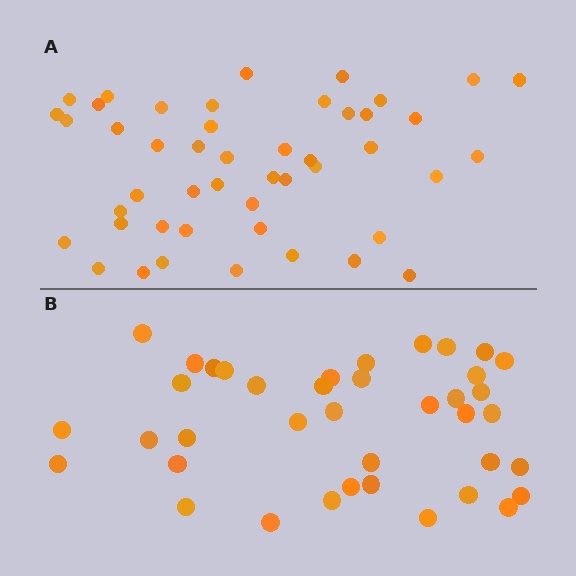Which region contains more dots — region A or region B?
Region A (the top region) has more dots.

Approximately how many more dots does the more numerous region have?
Region A has roughly 8 or so more dots than region B.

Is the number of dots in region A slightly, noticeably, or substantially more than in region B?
Region A has only slightly more — the two regions are fairly close. The ratio is roughly 1.2 to 1.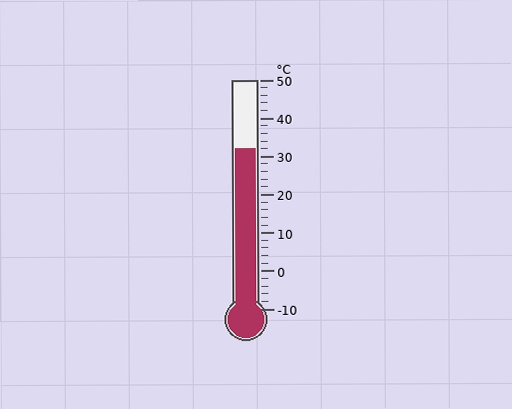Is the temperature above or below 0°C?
The temperature is above 0°C.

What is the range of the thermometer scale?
The thermometer scale ranges from -10°C to 50°C.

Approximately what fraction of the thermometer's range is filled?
The thermometer is filled to approximately 70% of its range.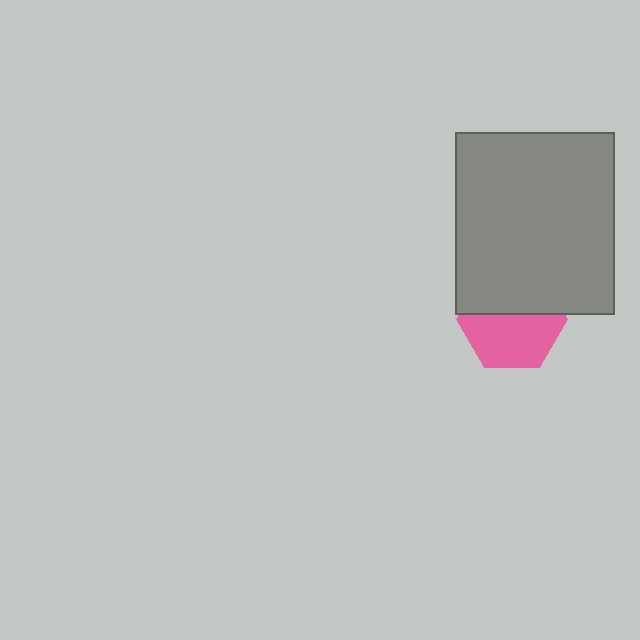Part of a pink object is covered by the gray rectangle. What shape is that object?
It is a hexagon.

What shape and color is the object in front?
The object in front is a gray rectangle.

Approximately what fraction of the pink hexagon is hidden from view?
Roughly 45% of the pink hexagon is hidden behind the gray rectangle.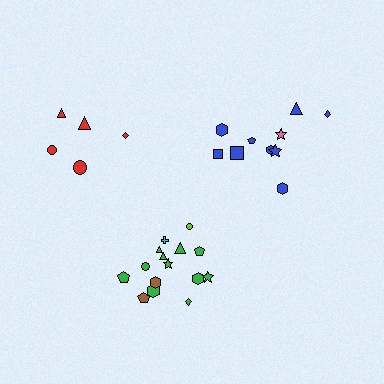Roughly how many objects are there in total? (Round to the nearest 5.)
Roughly 30 objects in total.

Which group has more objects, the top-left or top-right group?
The top-right group.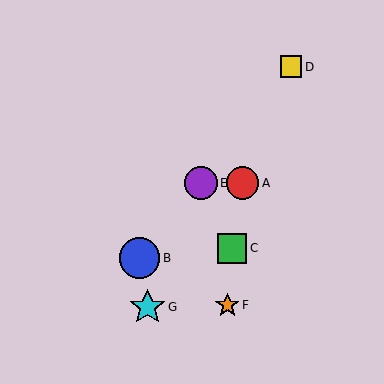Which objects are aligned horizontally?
Objects A, E are aligned horizontally.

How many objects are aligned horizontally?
2 objects (A, E) are aligned horizontally.